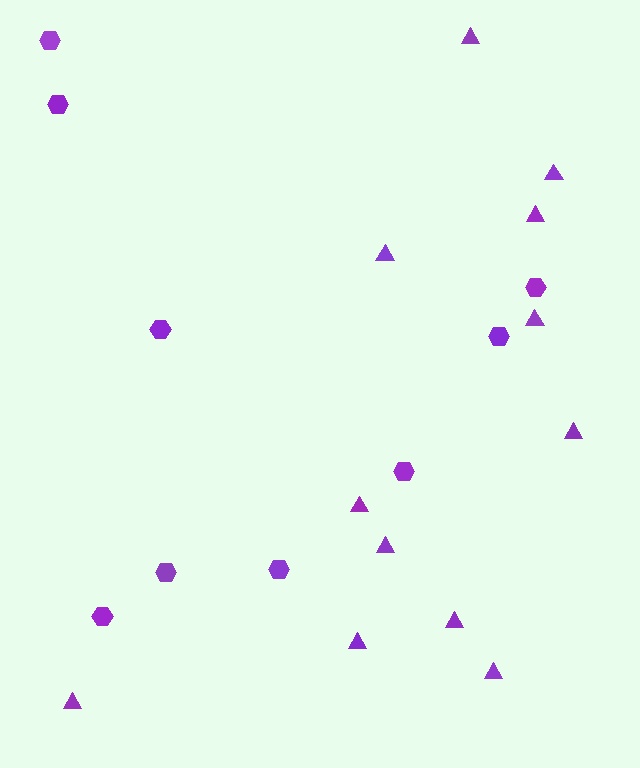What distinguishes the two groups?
There are 2 groups: one group of triangles (12) and one group of hexagons (9).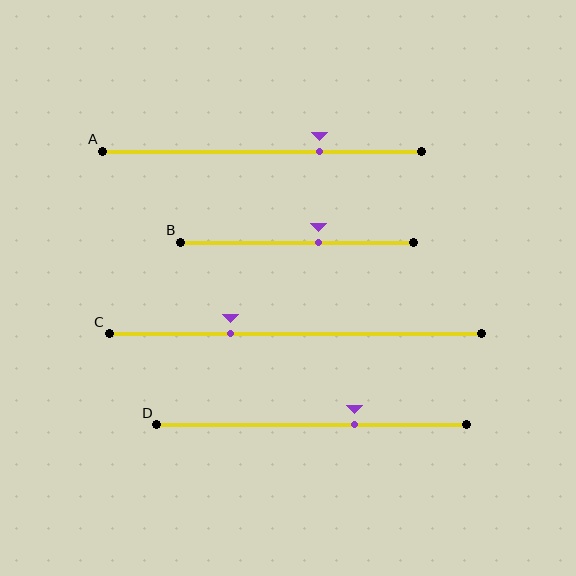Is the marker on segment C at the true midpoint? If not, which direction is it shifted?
No, the marker on segment C is shifted to the left by about 17% of the segment length.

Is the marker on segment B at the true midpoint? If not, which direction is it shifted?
No, the marker on segment B is shifted to the right by about 9% of the segment length.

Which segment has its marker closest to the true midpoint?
Segment B has its marker closest to the true midpoint.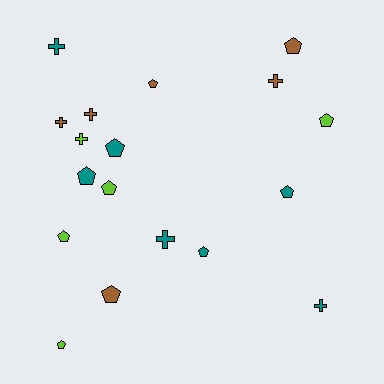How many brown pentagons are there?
There are 3 brown pentagons.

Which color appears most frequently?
Teal, with 7 objects.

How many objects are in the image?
There are 18 objects.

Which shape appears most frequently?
Pentagon, with 11 objects.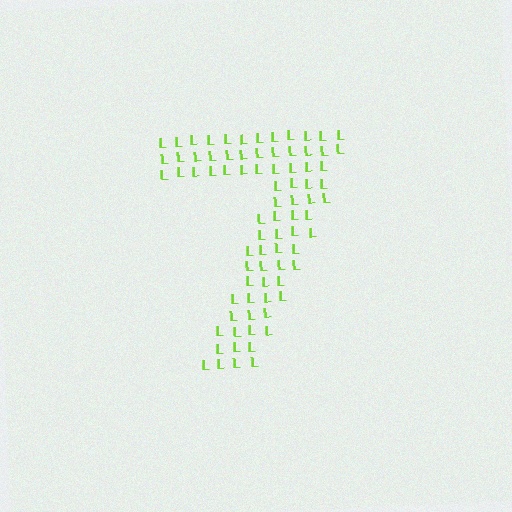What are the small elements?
The small elements are letter L's.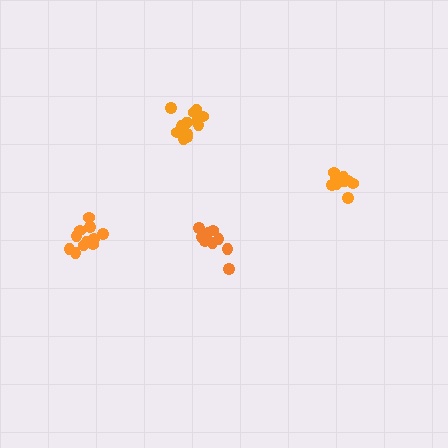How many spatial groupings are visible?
There are 4 spatial groupings.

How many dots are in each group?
Group 1: 14 dots, Group 2: 9 dots, Group 3: 12 dots, Group 4: 9 dots (44 total).